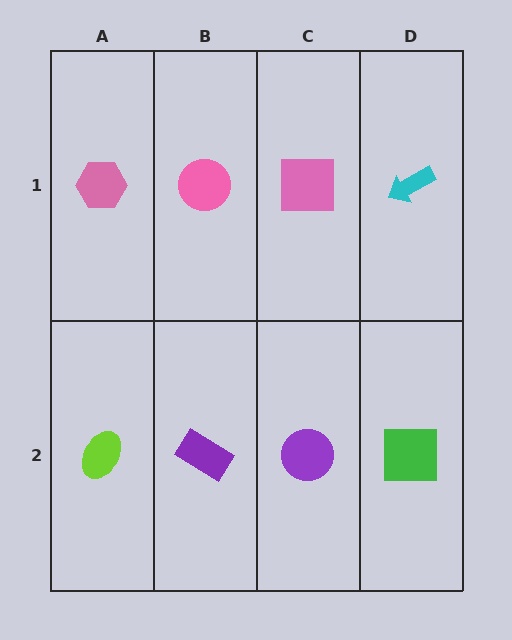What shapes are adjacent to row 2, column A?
A pink hexagon (row 1, column A), a purple rectangle (row 2, column B).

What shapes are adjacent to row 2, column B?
A pink circle (row 1, column B), a lime ellipse (row 2, column A), a purple circle (row 2, column C).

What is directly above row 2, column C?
A pink square.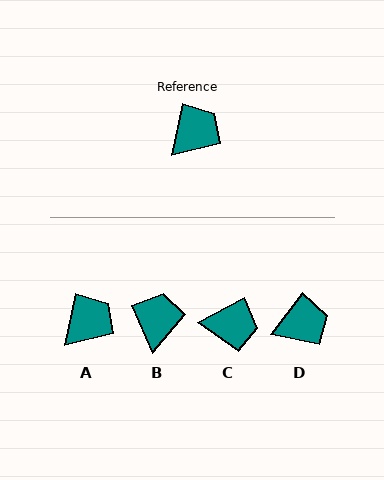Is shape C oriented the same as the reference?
No, it is off by about 50 degrees.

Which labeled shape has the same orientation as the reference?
A.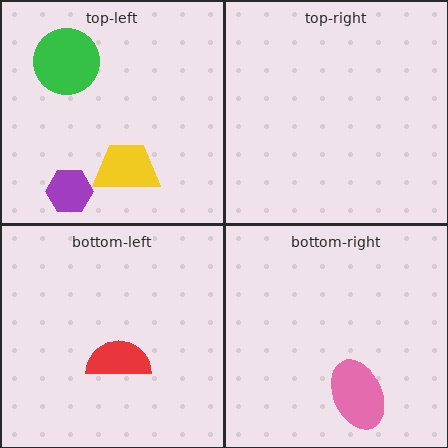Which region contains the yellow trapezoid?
The top-left region.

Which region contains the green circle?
The top-left region.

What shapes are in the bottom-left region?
The red semicircle.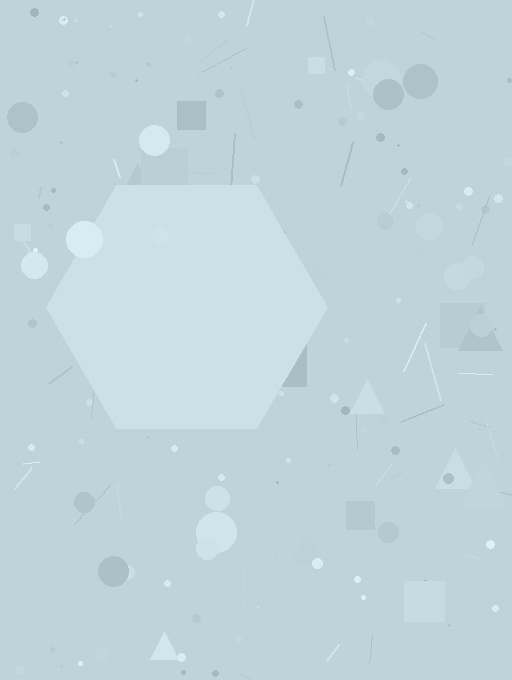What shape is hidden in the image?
A hexagon is hidden in the image.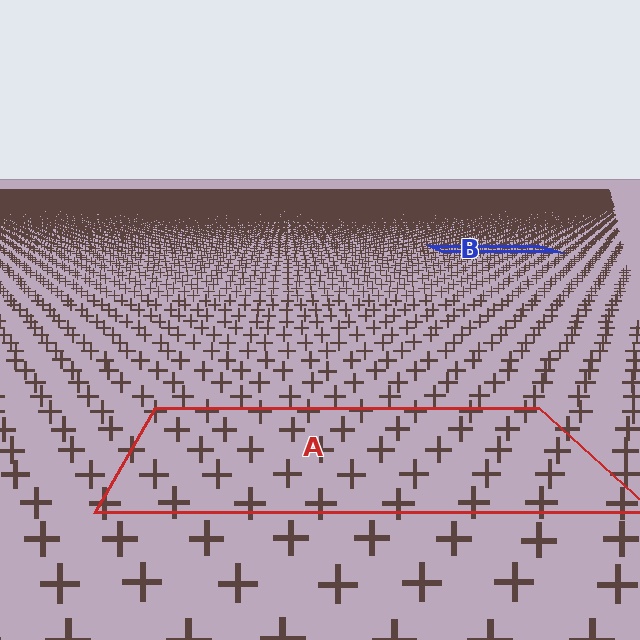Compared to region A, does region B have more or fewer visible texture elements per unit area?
Region B has more texture elements per unit area — they are packed more densely because it is farther away.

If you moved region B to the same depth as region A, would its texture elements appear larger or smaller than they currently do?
They would appear larger. At a closer depth, the same texture elements are projected at a bigger on-screen size.